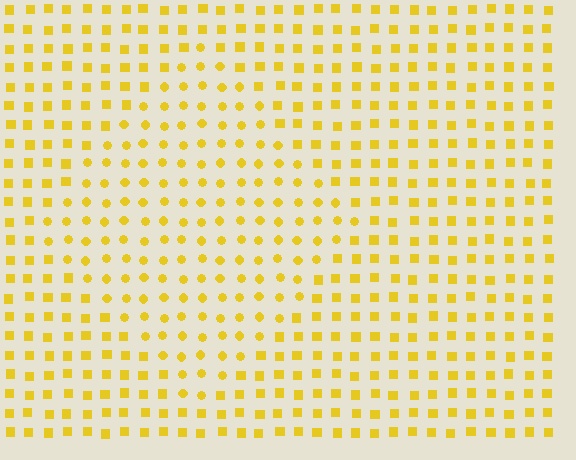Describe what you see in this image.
The image is filled with small yellow elements arranged in a uniform grid. A diamond-shaped region contains circles, while the surrounding area contains squares. The boundary is defined purely by the change in element shape.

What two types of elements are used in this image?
The image uses circles inside the diamond region and squares outside it.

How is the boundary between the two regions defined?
The boundary is defined by a change in element shape: circles inside vs. squares outside. All elements share the same color and spacing.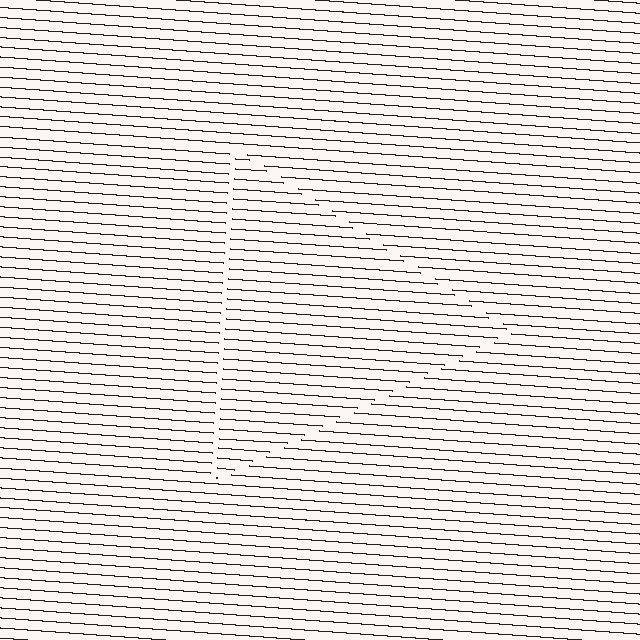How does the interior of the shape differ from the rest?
The interior of the shape contains the same grating, shifted by half a period — the contour is defined by the phase discontinuity where line-ends from the inner and outer gratings abut.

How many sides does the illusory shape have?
3 sides — the line-ends trace a triangle.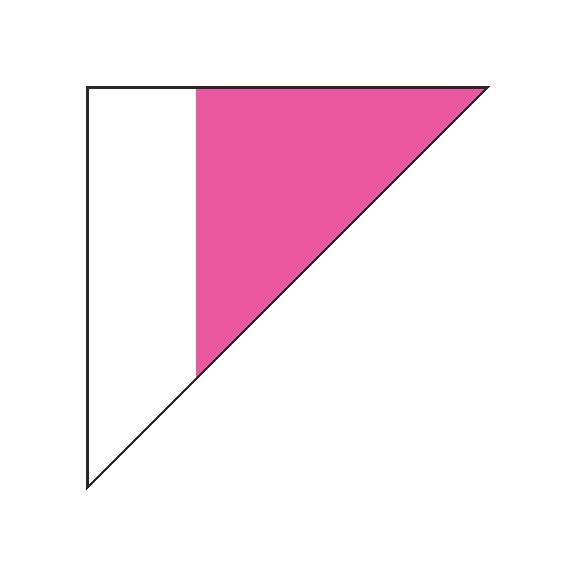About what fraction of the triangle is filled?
About one half (1/2).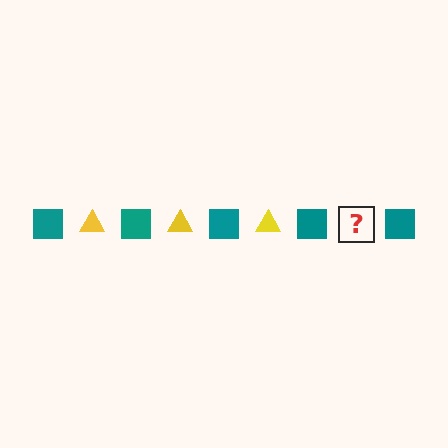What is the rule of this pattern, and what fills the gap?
The rule is that the pattern alternates between teal square and yellow triangle. The gap should be filled with a yellow triangle.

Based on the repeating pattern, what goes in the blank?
The blank should be a yellow triangle.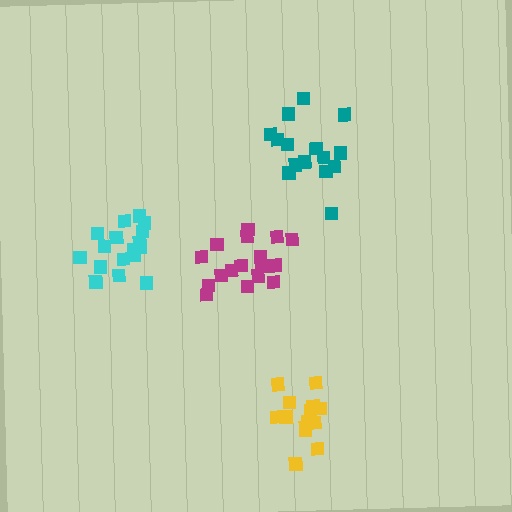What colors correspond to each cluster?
The clusters are colored: yellow, cyan, magenta, teal.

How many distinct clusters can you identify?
There are 4 distinct clusters.